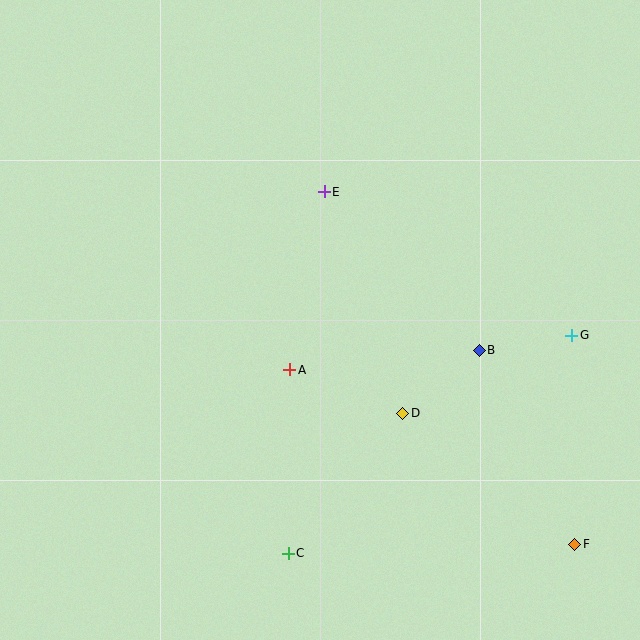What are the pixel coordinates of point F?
Point F is at (575, 544).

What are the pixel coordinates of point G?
Point G is at (572, 335).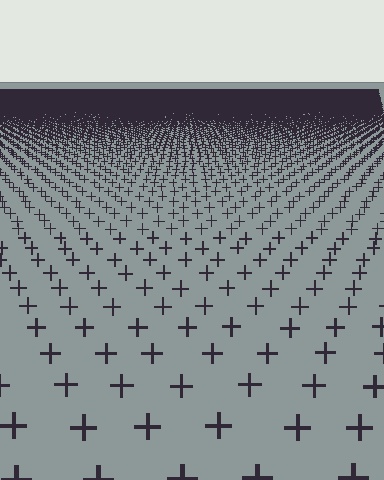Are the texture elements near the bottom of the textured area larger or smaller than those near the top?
Larger. Near the bottom, elements are closer to the viewer and appear at a bigger on-screen size.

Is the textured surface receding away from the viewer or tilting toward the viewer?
The surface is receding away from the viewer. Texture elements get smaller and denser toward the top.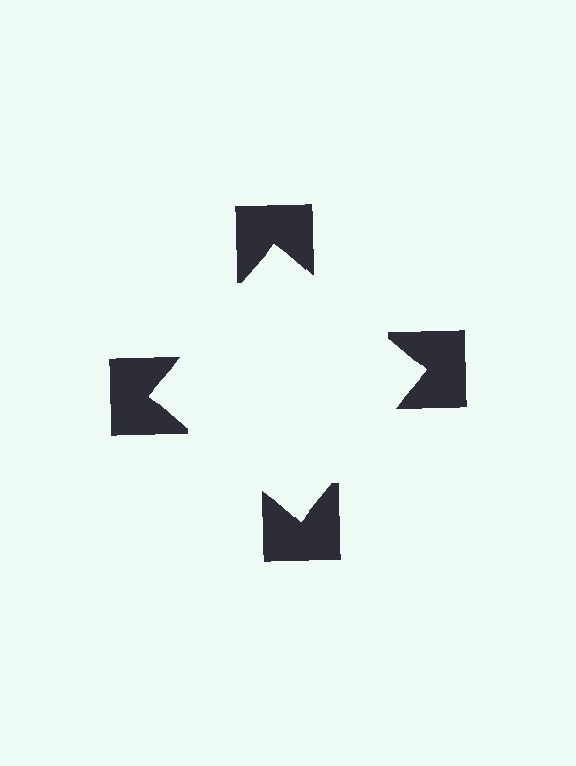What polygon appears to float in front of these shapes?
An illusory square — its edges are inferred from the aligned wedge cuts in the notched squares, not physically drawn.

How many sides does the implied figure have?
4 sides.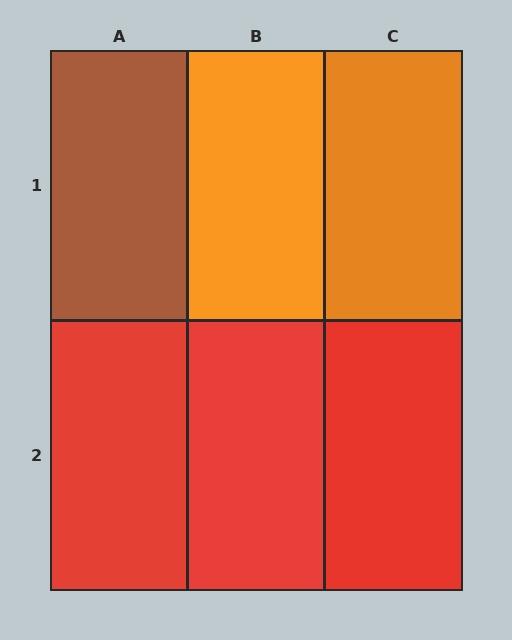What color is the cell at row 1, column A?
Brown.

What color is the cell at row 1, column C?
Orange.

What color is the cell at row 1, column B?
Orange.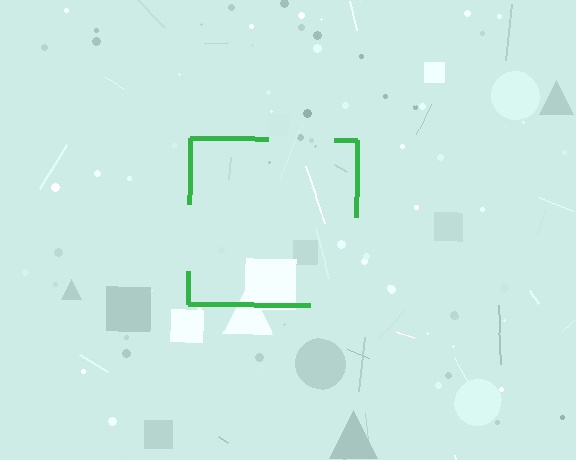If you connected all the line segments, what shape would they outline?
They would outline a square.